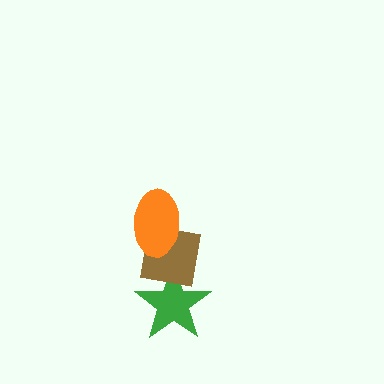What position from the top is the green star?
The green star is 3rd from the top.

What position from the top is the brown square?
The brown square is 2nd from the top.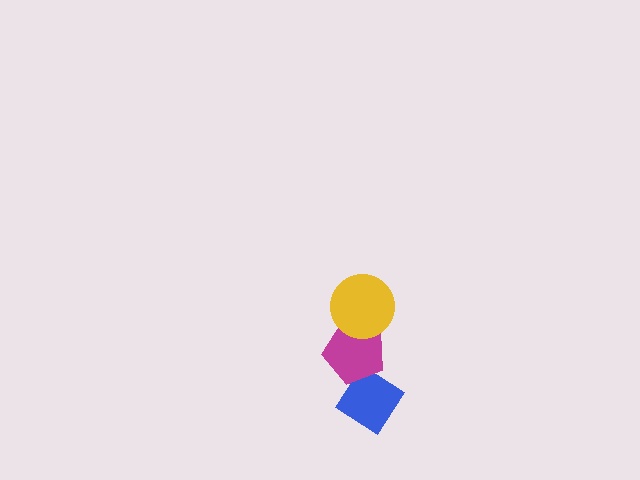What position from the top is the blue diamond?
The blue diamond is 3rd from the top.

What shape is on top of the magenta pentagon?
The yellow circle is on top of the magenta pentagon.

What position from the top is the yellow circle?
The yellow circle is 1st from the top.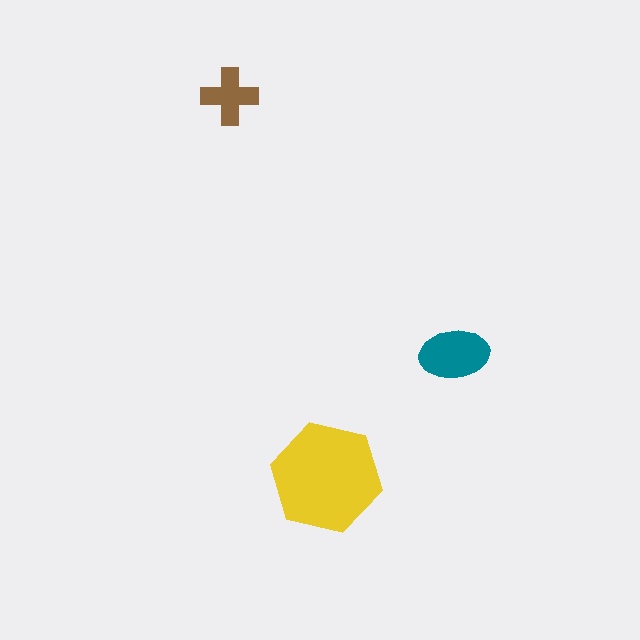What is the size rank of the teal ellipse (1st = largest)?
2nd.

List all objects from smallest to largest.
The brown cross, the teal ellipse, the yellow hexagon.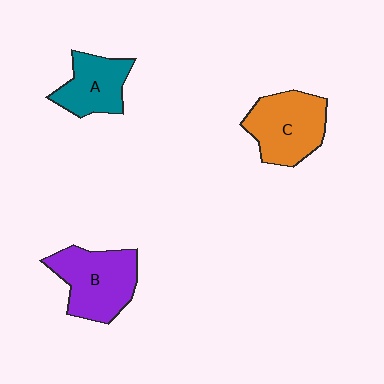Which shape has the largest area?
Shape B (purple).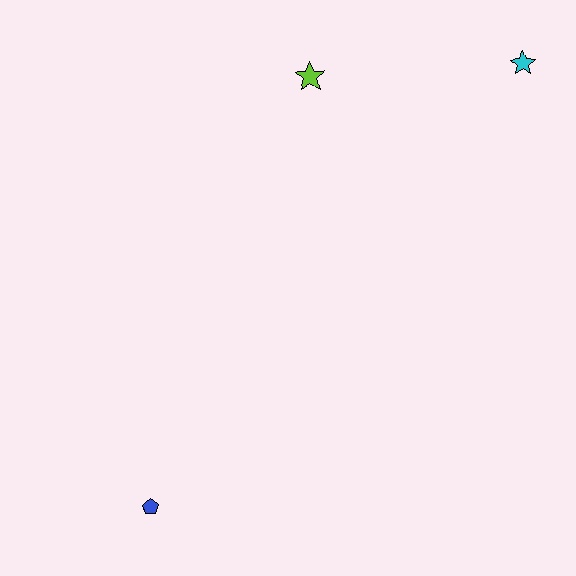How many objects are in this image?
There are 3 objects.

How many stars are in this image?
There are 2 stars.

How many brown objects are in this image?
There are no brown objects.